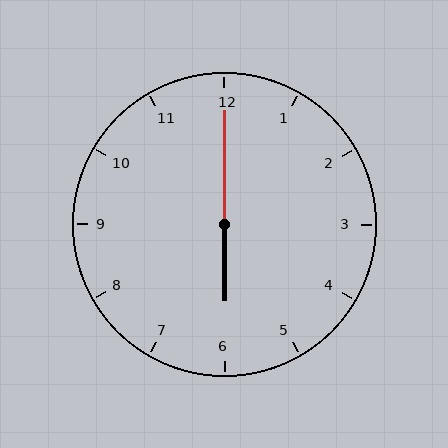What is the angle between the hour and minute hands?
Approximately 180 degrees.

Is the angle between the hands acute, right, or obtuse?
It is obtuse.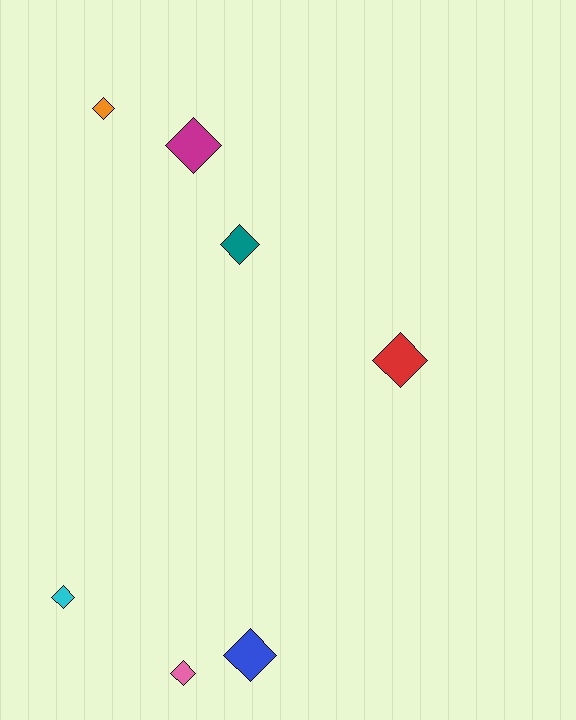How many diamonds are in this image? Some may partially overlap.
There are 7 diamonds.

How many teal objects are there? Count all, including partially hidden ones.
There is 1 teal object.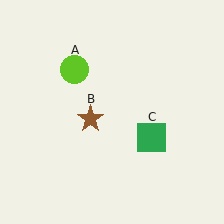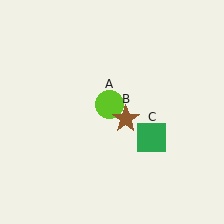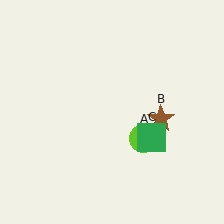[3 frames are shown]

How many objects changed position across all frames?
2 objects changed position: lime circle (object A), brown star (object B).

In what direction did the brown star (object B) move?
The brown star (object B) moved right.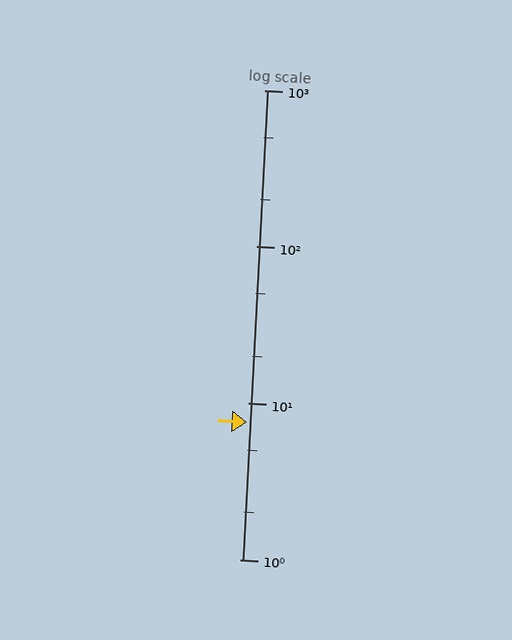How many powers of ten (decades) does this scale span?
The scale spans 3 decades, from 1 to 1000.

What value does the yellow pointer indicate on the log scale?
The pointer indicates approximately 7.5.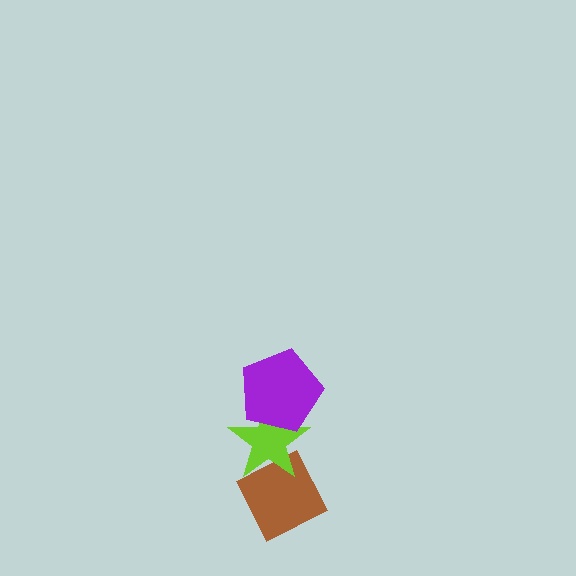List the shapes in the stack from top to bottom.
From top to bottom: the purple pentagon, the lime star, the brown diamond.